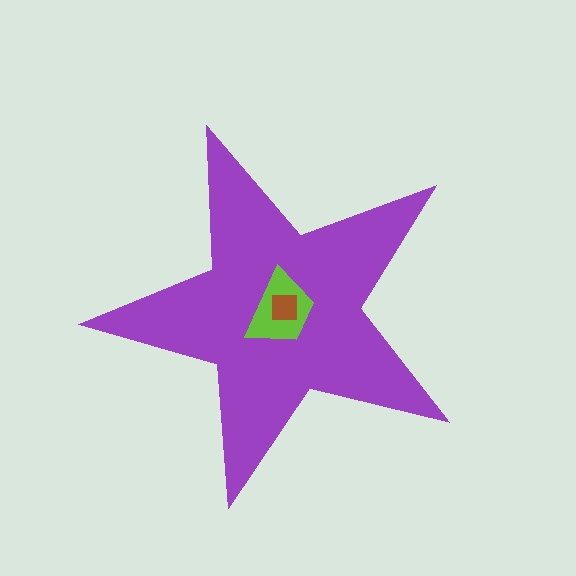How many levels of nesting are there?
3.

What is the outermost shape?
The purple star.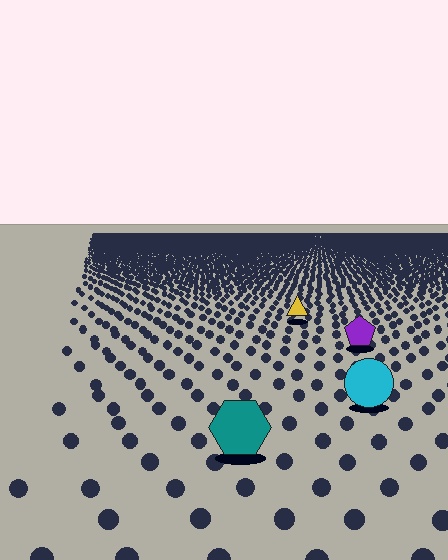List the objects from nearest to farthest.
From nearest to farthest: the teal hexagon, the cyan circle, the purple pentagon, the yellow triangle.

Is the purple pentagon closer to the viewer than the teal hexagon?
No. The teal hexagon is closer — you can tell from the texture gradient: the ground texture is coarser near it.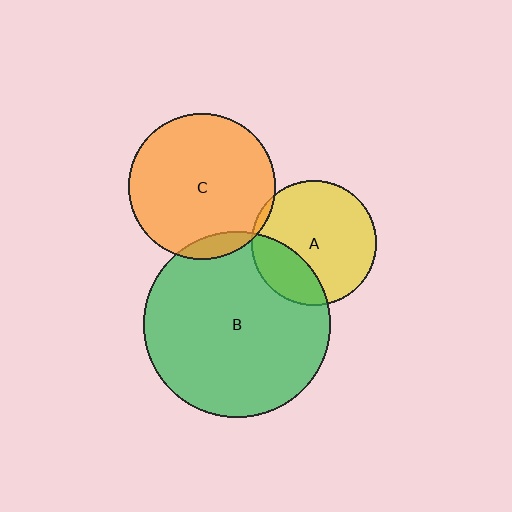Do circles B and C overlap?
Yes.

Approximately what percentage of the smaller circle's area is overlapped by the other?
Approximately 10%.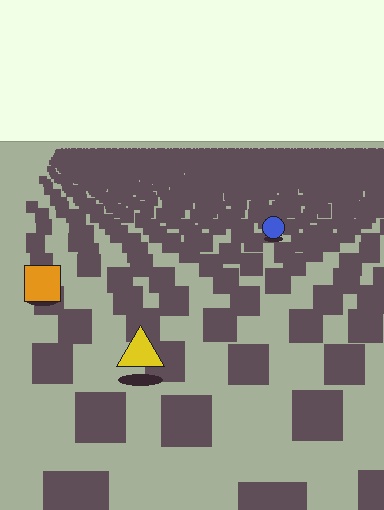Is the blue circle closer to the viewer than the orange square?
No. The orange square is closer — you can tell from the texture gradient: the ground texture is coarser near it.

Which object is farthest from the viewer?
The blue circle is farthest from the viewer. It appears smaller and the ground texture around it is denser.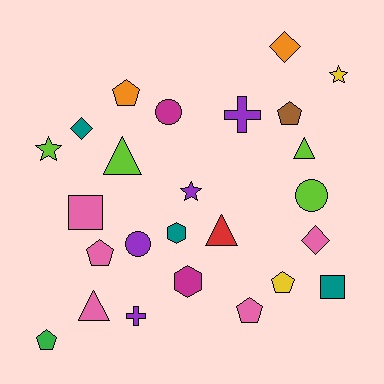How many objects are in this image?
There are 25 objects.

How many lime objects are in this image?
There are 4 lime objects.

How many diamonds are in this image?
There are 3 diamonds.